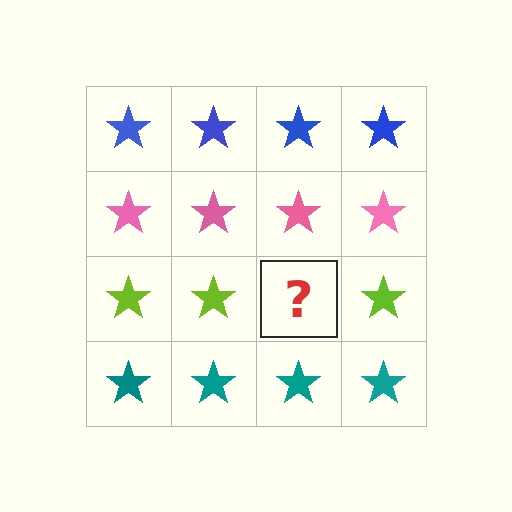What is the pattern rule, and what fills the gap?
The rule is that each row has a consistent color. The gap should be filled with a lime star.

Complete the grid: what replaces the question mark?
The question mark should be replaced with a lime star.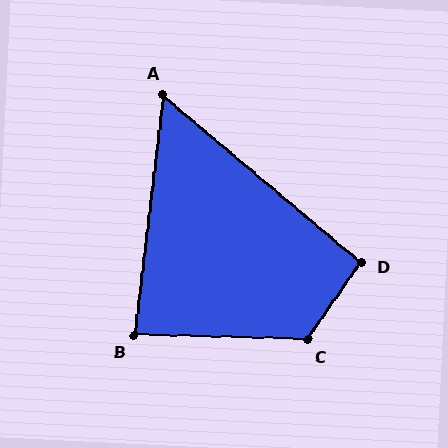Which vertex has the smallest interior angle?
A, at approximately 57 degrees.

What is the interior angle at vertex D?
Approximately 95 degrees (obtuse).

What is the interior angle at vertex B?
Approximately 85 degrees (acute).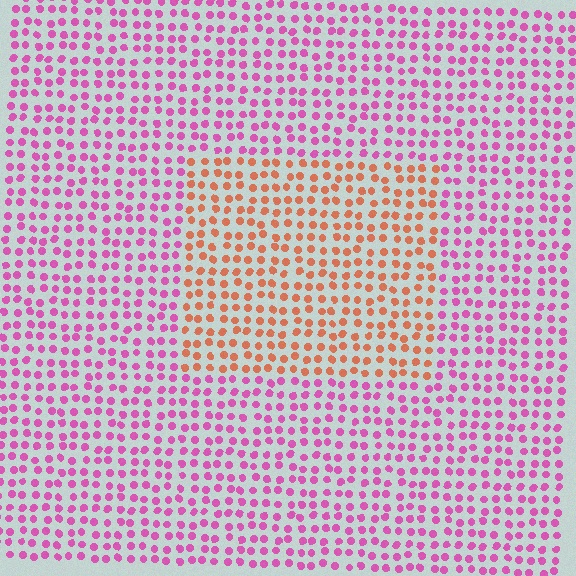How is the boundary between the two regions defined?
The boundary is defined purely by a slight shift in hue (about 57 degrees). Spacing, size, and orientation are identical on both sides.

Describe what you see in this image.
The image is filled with small pink elements in a uniform arrangement. A rectangle-shaped region is visible where the elements are tinted to a slightly different hue, forming a subtle color boundary.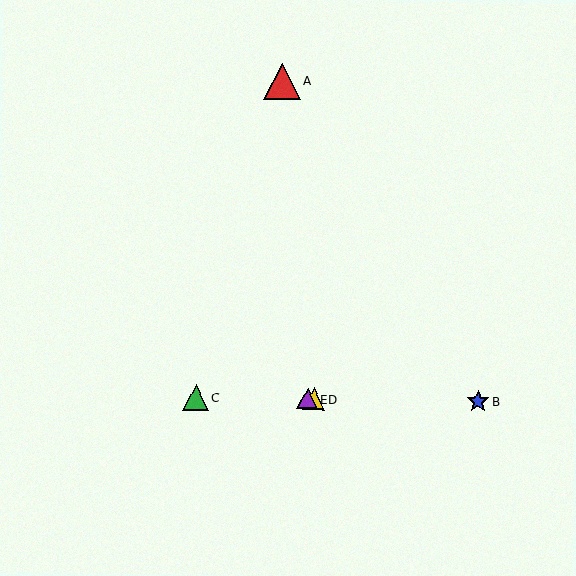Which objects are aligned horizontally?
Objects B, C, D, E are aligned horizontally.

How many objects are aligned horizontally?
4 objects (B, C, D, E) are aligned horizontally.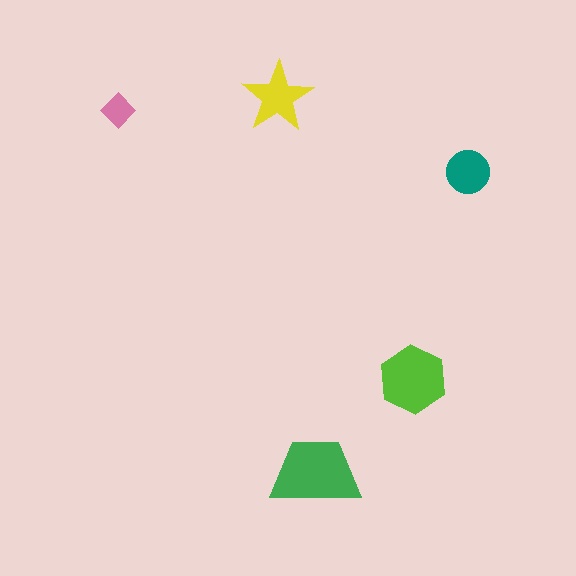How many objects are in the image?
There are 5 objects in the image.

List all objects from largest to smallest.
The green trapezoid, the lime hexagon, the yellow star, the teal circle, the pink diamond.